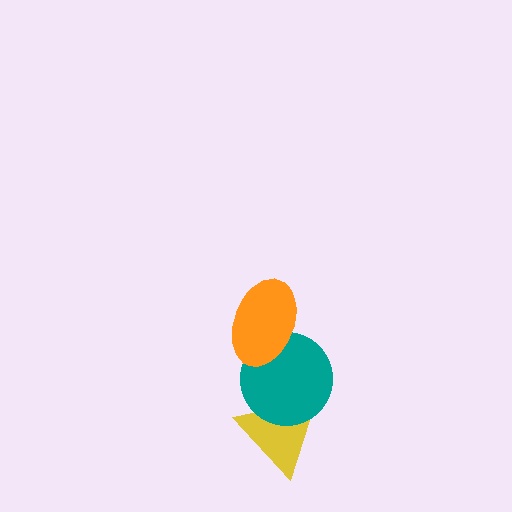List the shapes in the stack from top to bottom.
From top to bottom: the orange ellipse, the teal circle, the yellow triangle.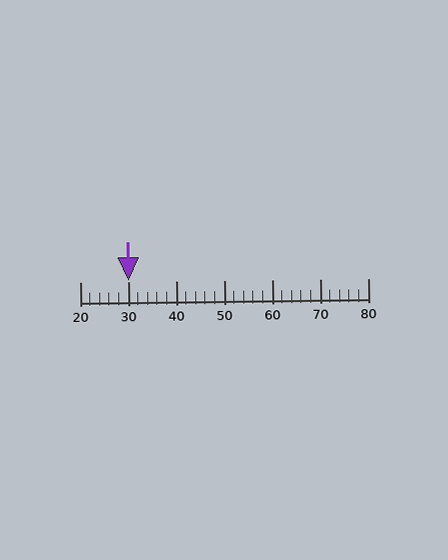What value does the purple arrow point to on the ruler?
The purple arrow points to approximately 30.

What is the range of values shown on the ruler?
The ruler shows values from 20 to 80.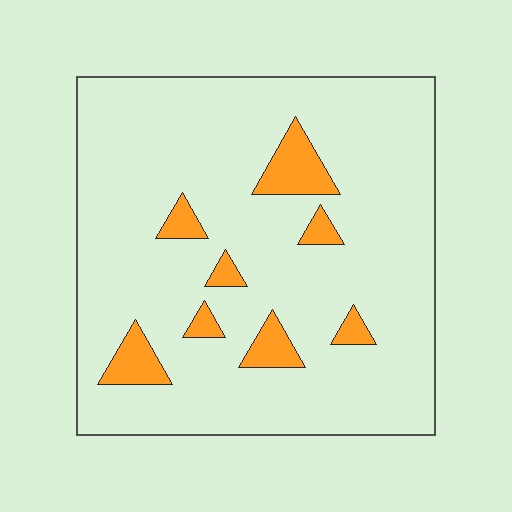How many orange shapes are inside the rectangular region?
8.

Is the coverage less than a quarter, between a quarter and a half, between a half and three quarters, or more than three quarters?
Less than a quarter.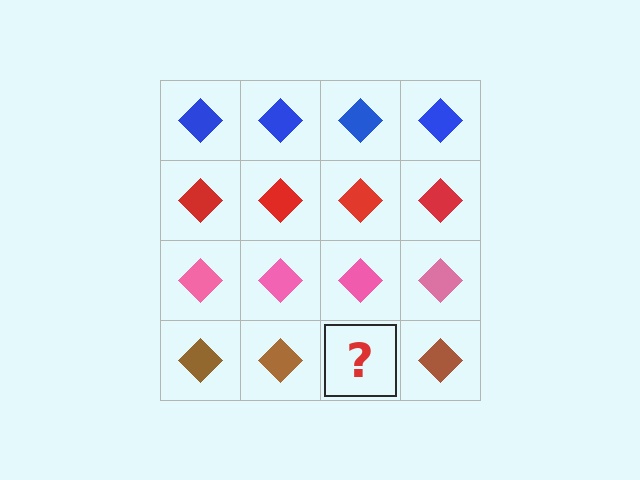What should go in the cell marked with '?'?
The missing cell should contain a brown diamond.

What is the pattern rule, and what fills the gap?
The rule is that each row has a consistent color. The gap should be filled with a brown diamond.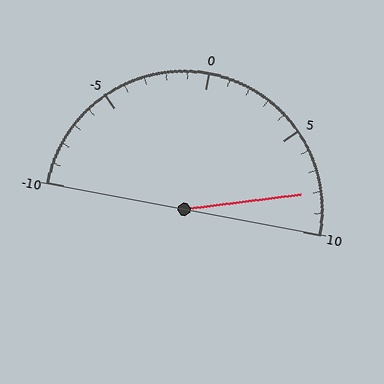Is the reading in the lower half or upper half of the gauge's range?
The reading is in the upper half of the range (-10 to 10).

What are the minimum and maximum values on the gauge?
The gauge ranges from -10 to 10.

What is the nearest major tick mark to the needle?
The nearest major tick mark is 10.